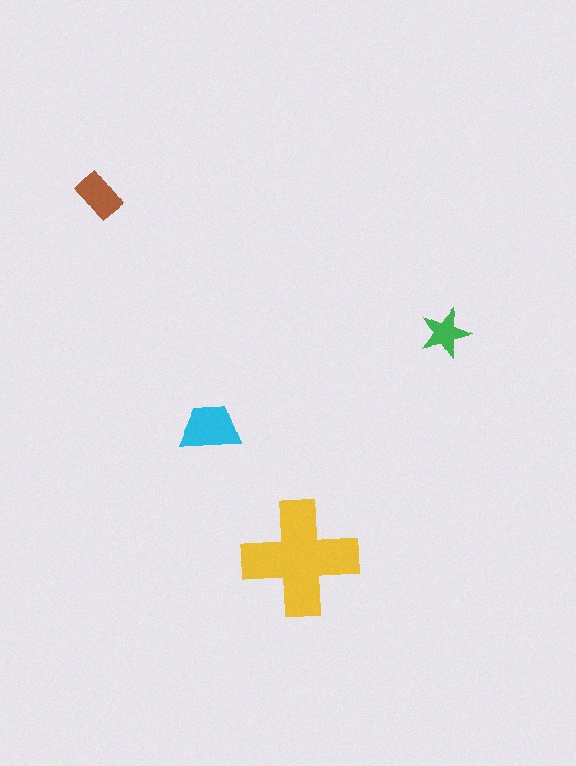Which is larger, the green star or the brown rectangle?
The brown rectangle.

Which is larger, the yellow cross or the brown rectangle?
The yellow cross.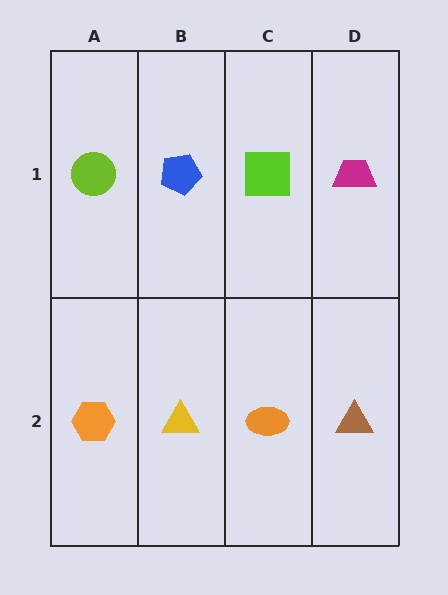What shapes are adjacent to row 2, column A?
A lime circle (row 1, column A), a yellow triangle (row 2, column B).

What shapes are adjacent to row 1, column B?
A yellow triangle (row 2, column B), a lime circle (row 1, column A), a lime square (row 1, column C).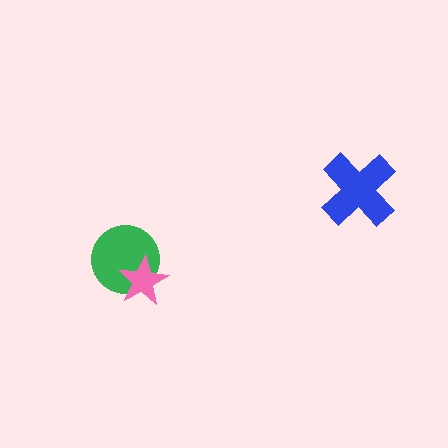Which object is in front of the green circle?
The pink star is in front of the green circle.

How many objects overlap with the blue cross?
0 objects overlap with the blue cross.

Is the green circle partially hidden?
Yes, it is partially covered by another shape.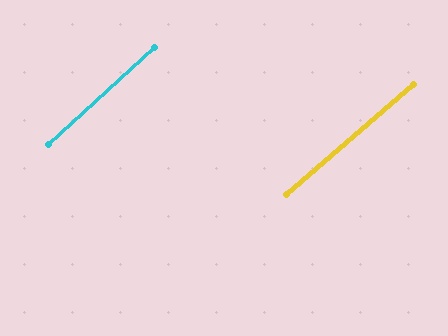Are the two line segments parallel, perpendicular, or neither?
Parallel — their directions differ by only 1.5°.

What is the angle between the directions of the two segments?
Approximately 1 degree.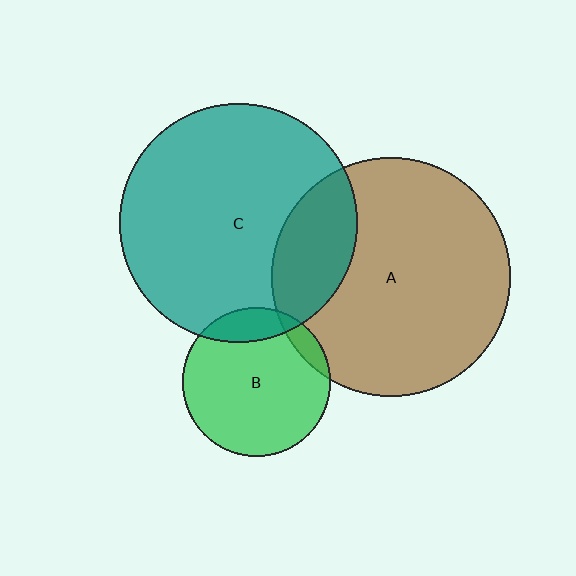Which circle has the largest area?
Circle A (brown).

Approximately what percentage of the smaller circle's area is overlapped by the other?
Approximately 20%.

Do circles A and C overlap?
Yes.